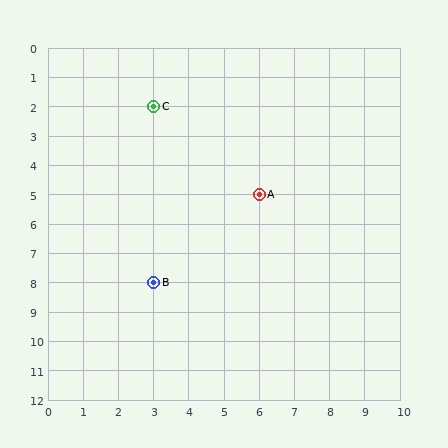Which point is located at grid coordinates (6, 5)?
Point A is at (6, 5).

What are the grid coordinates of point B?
Point B is at grid coordinates (3, 8).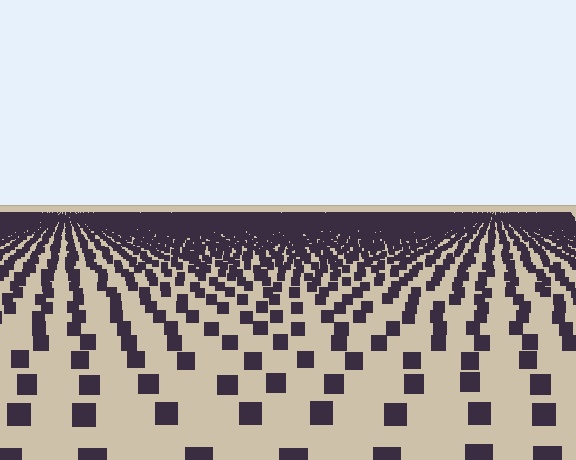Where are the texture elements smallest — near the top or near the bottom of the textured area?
Near the top.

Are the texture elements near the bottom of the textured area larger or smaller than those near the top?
Larger. Near the bottom, elements are closer to the viewer and appear at a bigger on-screen size.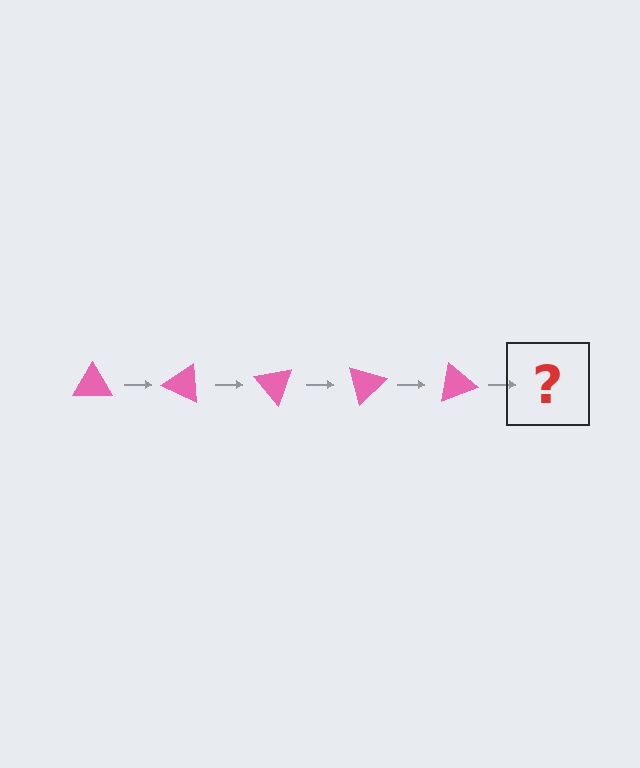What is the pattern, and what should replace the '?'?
The pattern is that the triangle rotates 25 degrees each step. The '?' should be a pink triangle rotated 125 degrees.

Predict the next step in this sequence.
The next step is a pink triangle rotated 125 degrees.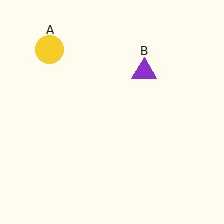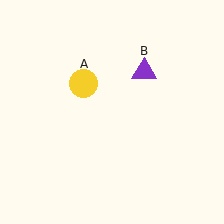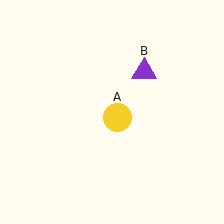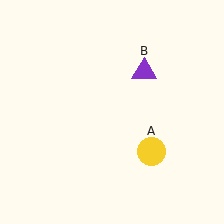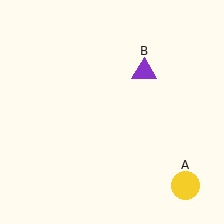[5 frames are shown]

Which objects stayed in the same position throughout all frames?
Purple triangle (object B) remained stationary.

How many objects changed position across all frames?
1 object changed position: yellow circle (object A).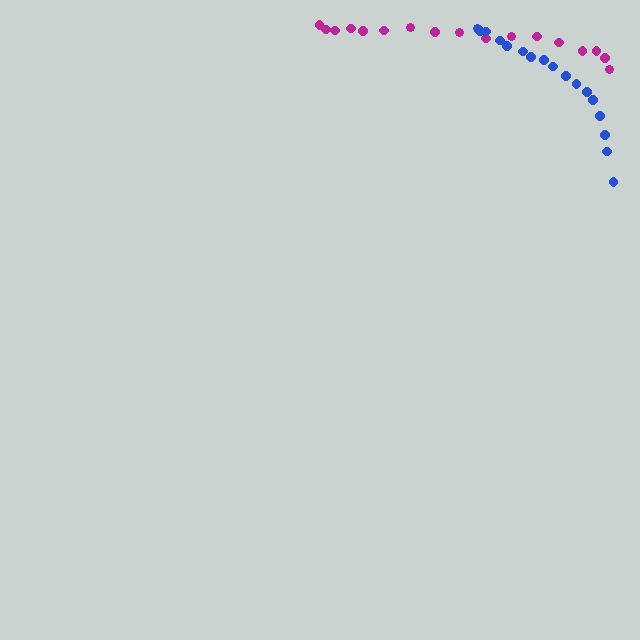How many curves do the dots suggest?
There are 2 distinct paths.